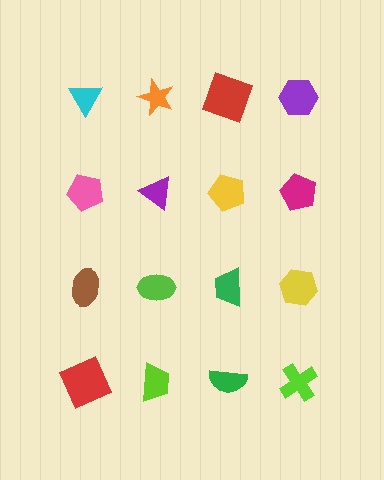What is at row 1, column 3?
A red square.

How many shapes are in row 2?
4 shapes.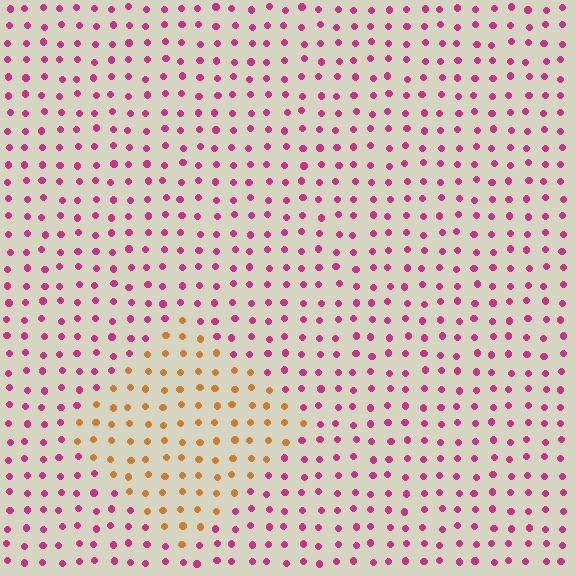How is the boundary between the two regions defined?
The boundary is defined purely by a slight shift in hue (about 64 degrees). Spacing, size, and orientation are identical on both sides.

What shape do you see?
I see a diamond.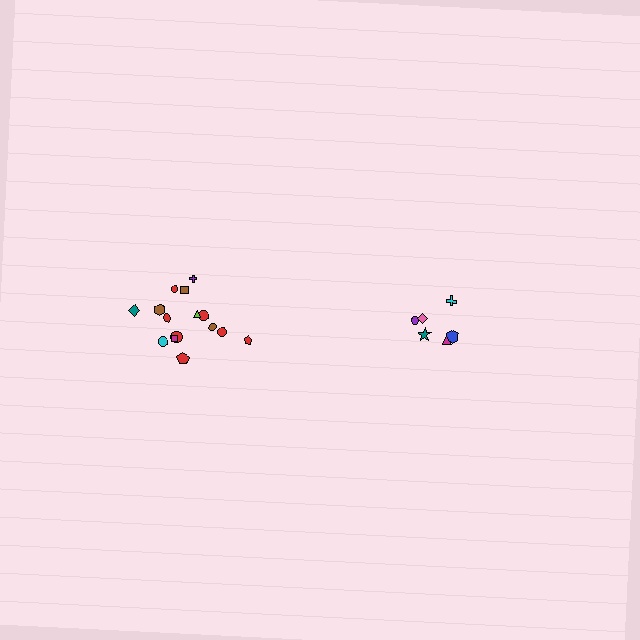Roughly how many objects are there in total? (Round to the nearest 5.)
Roughly 20 objects in total.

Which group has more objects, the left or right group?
The left group.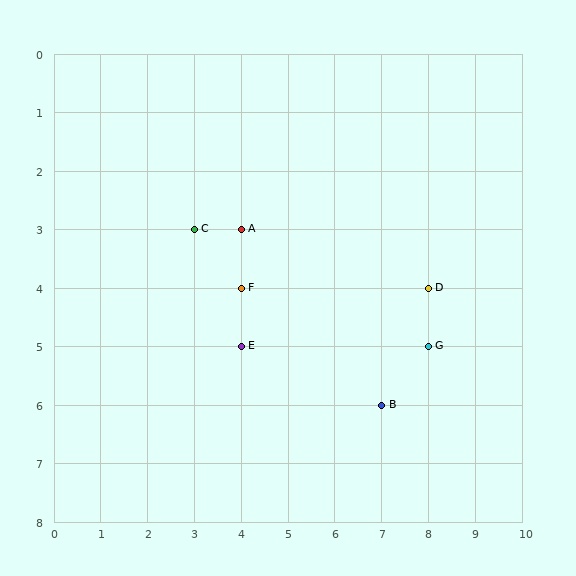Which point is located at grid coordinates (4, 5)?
Point E is at (4, 5).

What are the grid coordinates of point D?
Point D is at grid coordinates (8, 4).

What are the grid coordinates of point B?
Point B is at grid coordinates (7, 6).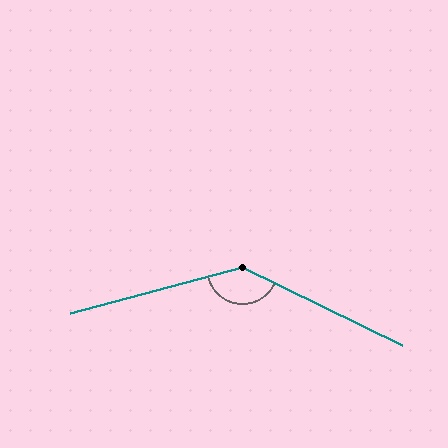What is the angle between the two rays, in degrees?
Approximately 139 degrees.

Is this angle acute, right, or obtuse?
It is obtuse.